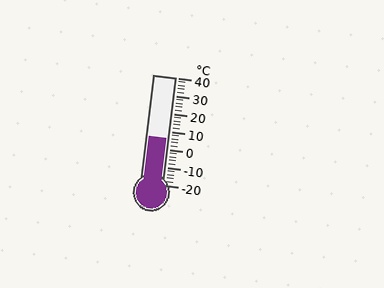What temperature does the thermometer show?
The thermometer shows approximately 6°C.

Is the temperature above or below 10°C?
The temperature is below 10°C.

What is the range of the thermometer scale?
The thermometer scale ranges from -20°C to 40°C.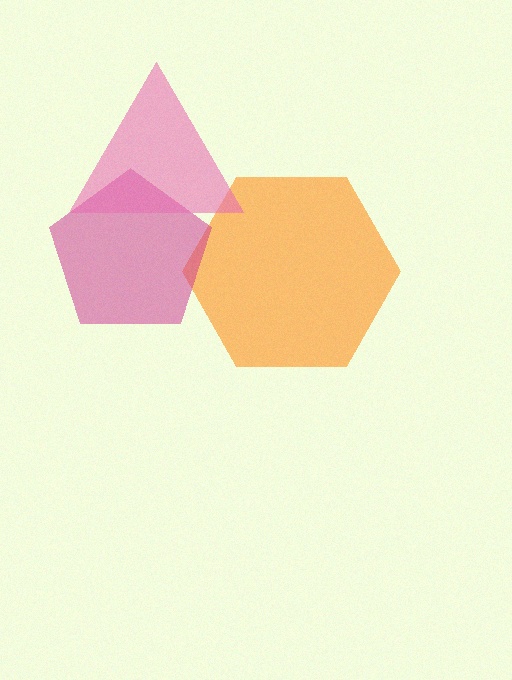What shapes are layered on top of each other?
The layered shapes are: an orange hexagon, a magenta pentagon, a pink triangle.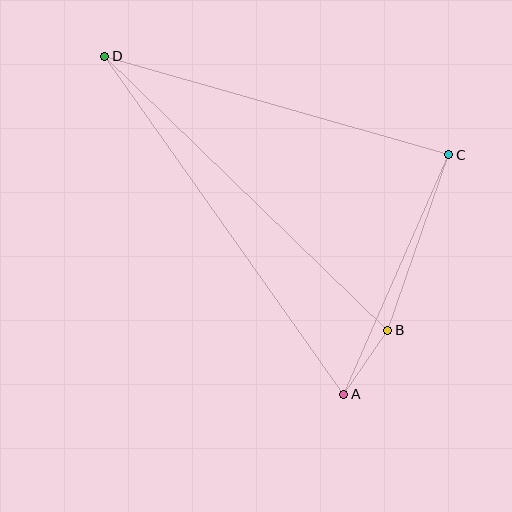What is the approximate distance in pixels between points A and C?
The distance between A and C is approximately 261 pixels.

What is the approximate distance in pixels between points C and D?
The distance between C and D is approximately 358 pixels.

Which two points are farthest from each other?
Points A and D are farthest from each other.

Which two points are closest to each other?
Points A and B are closest to each other.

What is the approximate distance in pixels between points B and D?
The distance between B and D is approximately 394 pixels.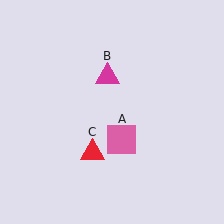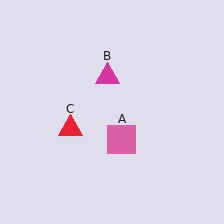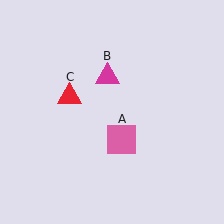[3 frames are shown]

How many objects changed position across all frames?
1 object changed position: red triangle (object C).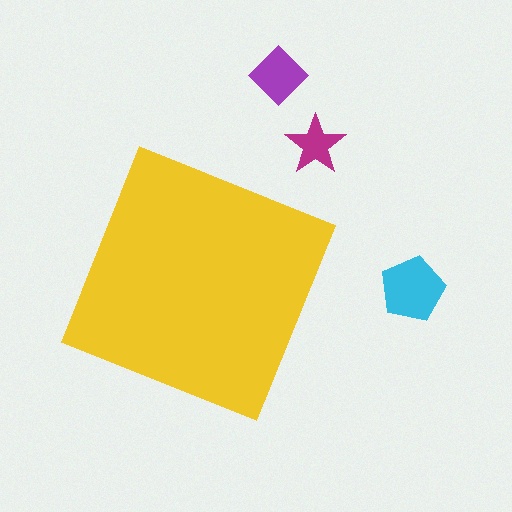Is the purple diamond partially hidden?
No, the purple diamond is fully visible.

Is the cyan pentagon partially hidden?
No, the cyan pentagon is fully visible.